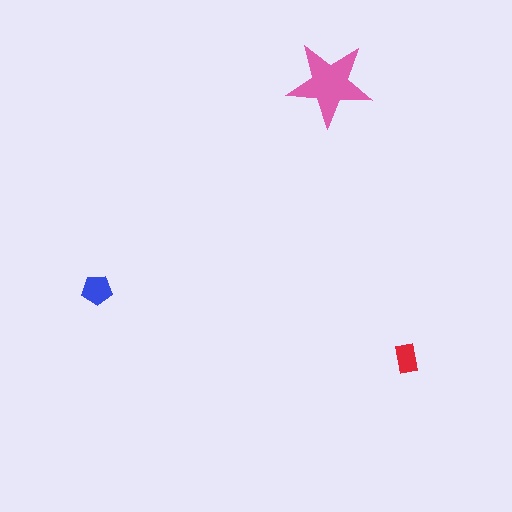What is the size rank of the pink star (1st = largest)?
1st.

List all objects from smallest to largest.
The red rectangle, the blue pentagon, the pink star.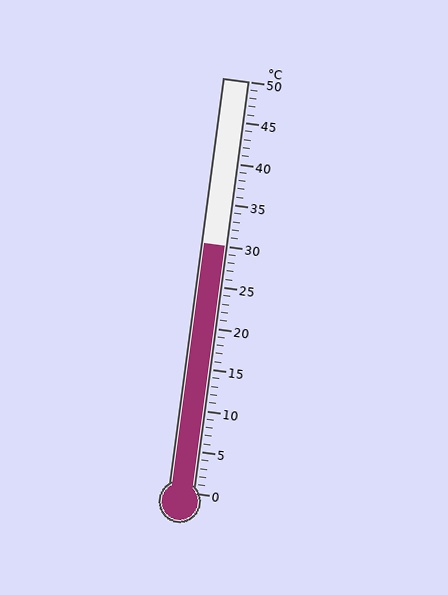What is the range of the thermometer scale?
The thermometer scale ranges from 0°C to 50°C.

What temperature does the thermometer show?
The thermometer shows approximately 30°C.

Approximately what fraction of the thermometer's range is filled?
The thermometer is filled to approximately 60% of its range.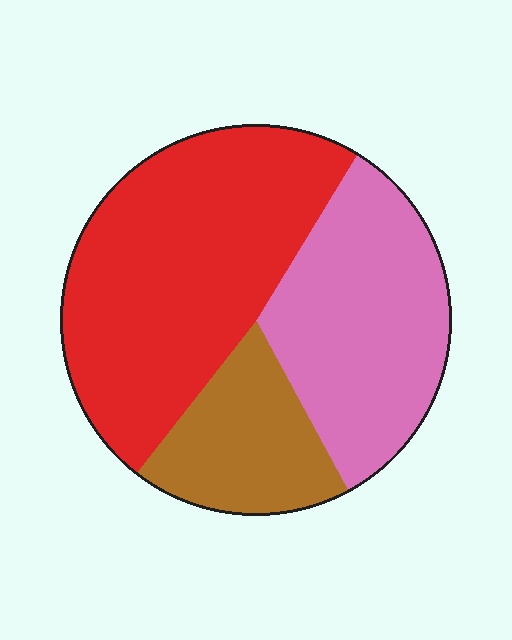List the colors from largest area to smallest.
From largest to smallest: red, pink, brown.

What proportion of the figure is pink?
Pink takes up about one third (1/3) of the figure.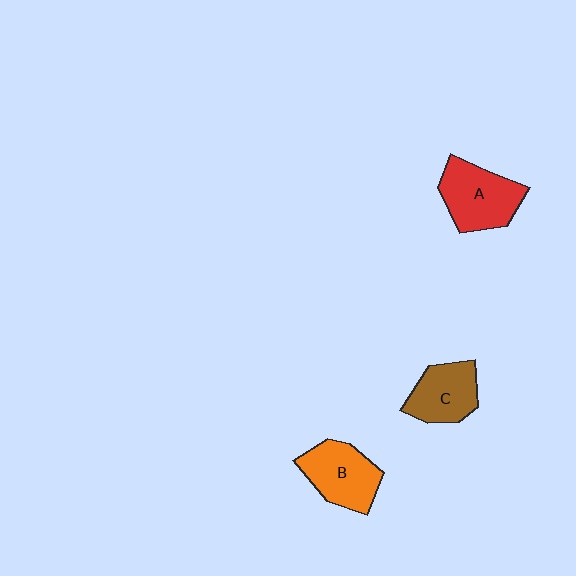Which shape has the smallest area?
Shape C (brown).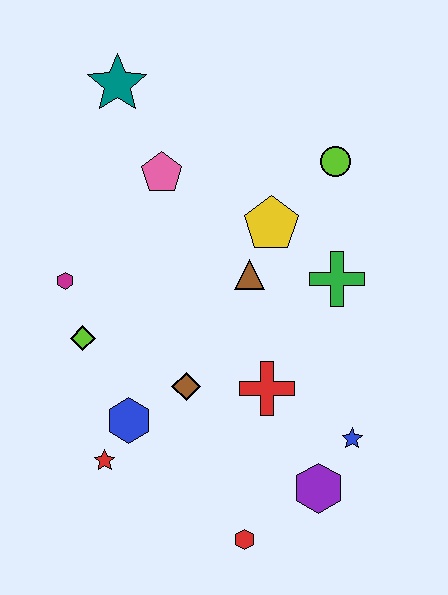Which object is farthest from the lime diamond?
The lime circle is farthest from the lime diamond.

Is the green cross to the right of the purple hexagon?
Yes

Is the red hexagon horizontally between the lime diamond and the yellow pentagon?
Yes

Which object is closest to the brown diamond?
The blue hexagon is closest to the brown diamond.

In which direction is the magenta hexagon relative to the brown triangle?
The magenta hexagon is to the left of the brown triangle.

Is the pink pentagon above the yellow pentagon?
Yes